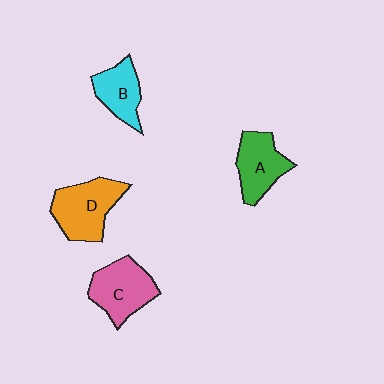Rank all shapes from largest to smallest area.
From largest to smallest: D (orange), C (pink), A (green), B (cyan).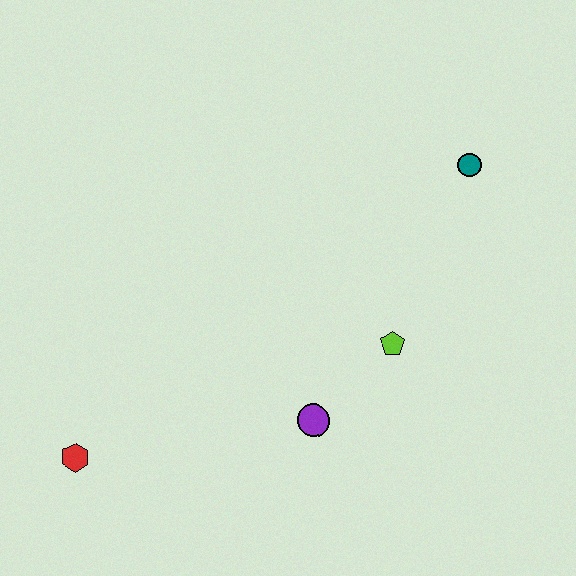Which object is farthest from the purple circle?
The teal circle is farthest from the purple circle.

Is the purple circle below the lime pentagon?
Yes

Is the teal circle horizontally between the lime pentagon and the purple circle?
No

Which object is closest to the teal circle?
The lime pentagon is closest to the teal circle.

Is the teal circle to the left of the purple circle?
No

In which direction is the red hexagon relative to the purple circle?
The red hexagon is to the left of the purple circle.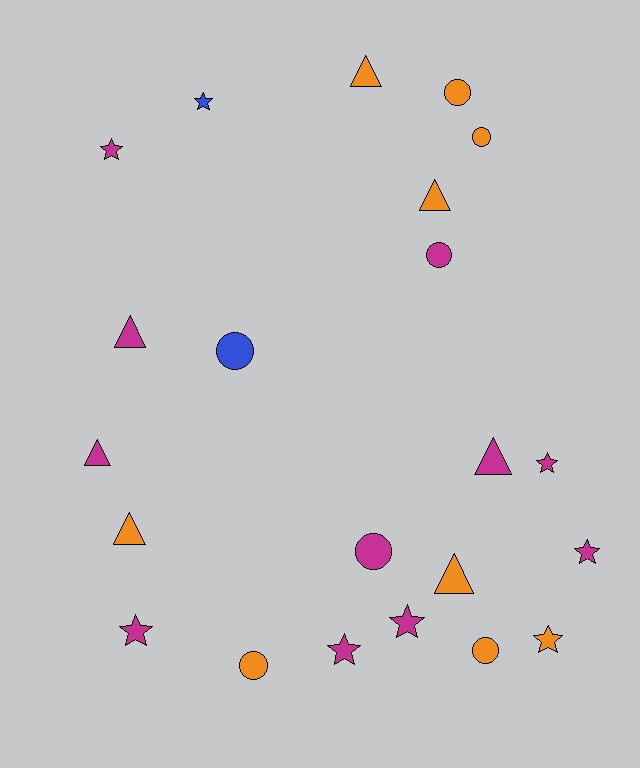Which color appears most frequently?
Magenta, with 11 objects.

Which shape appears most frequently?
Star, with 8 objects.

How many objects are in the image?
There are 22 objects.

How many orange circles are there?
There are 4 orange circles.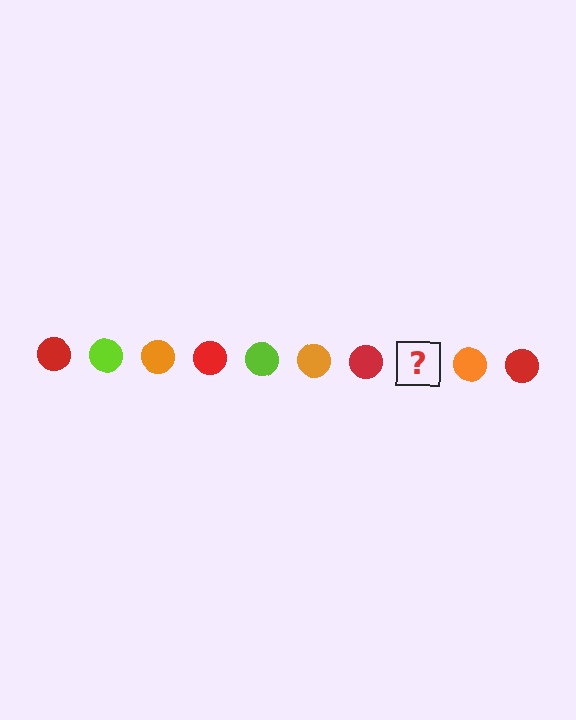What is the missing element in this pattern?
The missing element is a lime circle.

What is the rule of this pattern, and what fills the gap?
The rule is that the pattern cycles through red, lime, orange circles. The gap should be filled with a lime circle.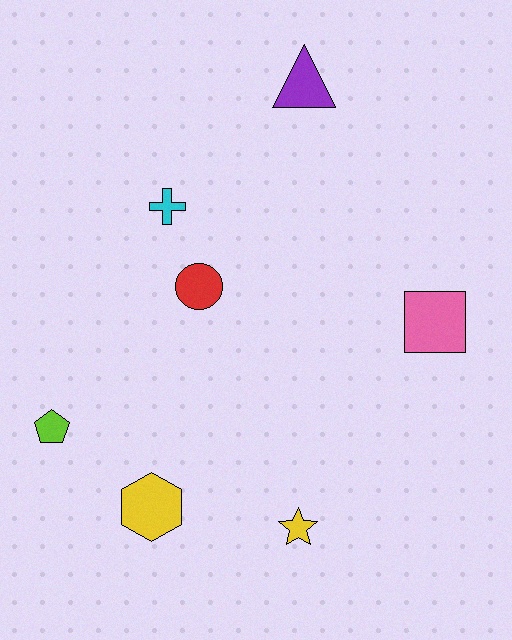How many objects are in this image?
There are 7 objects.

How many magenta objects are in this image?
There are no magenta objects.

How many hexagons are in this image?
There is 1 hexagon.